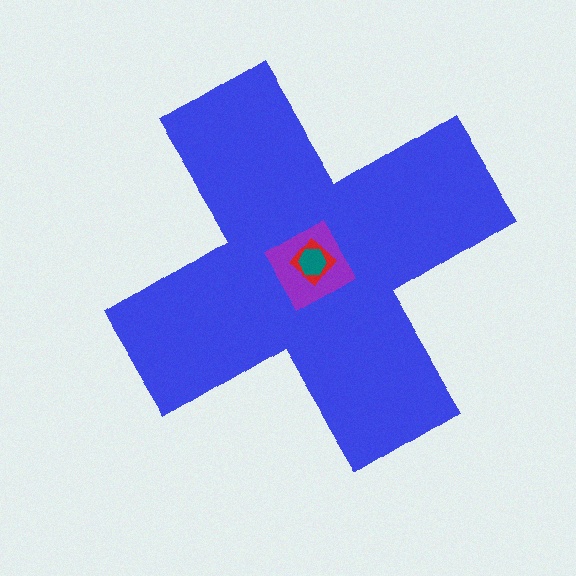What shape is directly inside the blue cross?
The purple diamond.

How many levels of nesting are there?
4.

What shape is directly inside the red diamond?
The teal hexagon.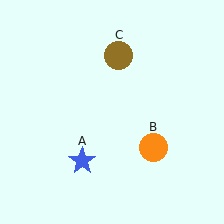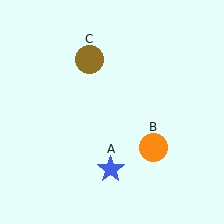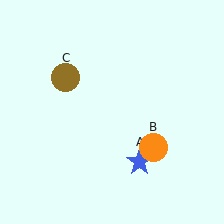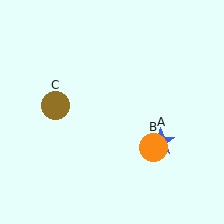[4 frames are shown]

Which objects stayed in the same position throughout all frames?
Orange circle (object B) remained stationary.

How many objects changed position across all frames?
2 objects changed position: blue star (object A), brown circle (object C).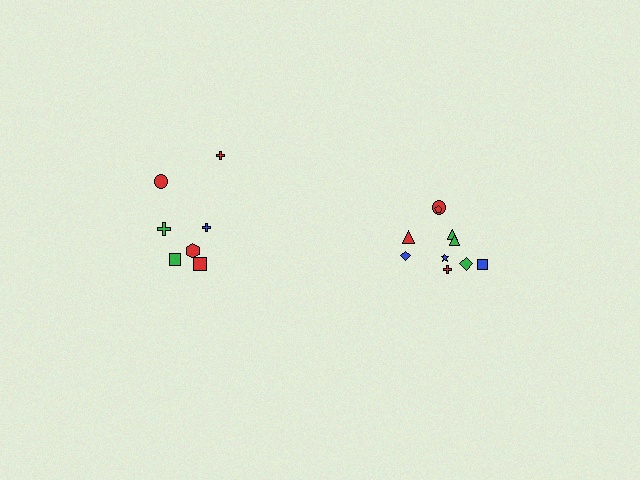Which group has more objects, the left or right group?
The right group.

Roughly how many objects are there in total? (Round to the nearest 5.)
Roughly 15 objects in total.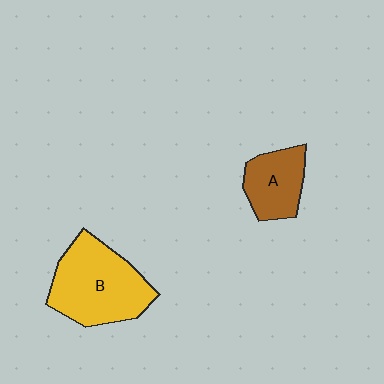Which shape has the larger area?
Shape B (yellow).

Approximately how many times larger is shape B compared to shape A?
Approximately 1.8 times.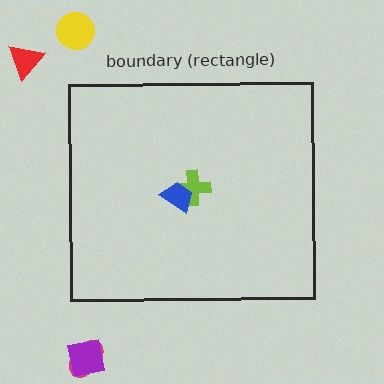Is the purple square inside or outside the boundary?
Outside.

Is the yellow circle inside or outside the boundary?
Outside.